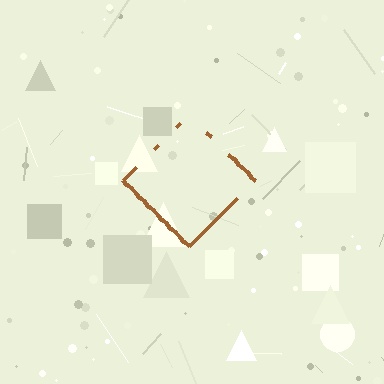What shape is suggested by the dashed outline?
The dashed outline suggests a diamond.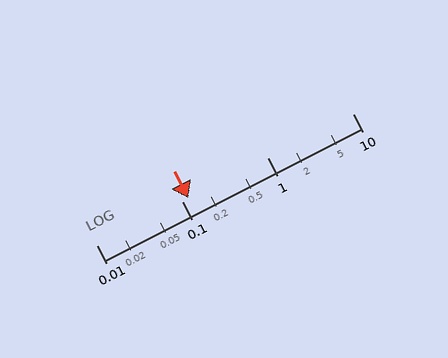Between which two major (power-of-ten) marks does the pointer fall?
The pointer is between 0.1 and 1.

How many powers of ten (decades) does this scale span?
The scale spans 3 decades, from 0.01 to 10.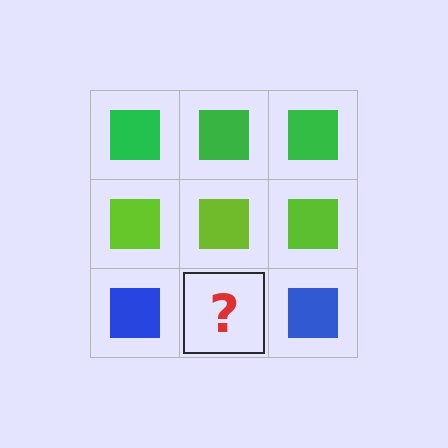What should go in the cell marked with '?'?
The missing cell should contain a blue square.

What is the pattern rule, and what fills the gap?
The rule is that each row has a consistent color. The gap should be filled with a blue square.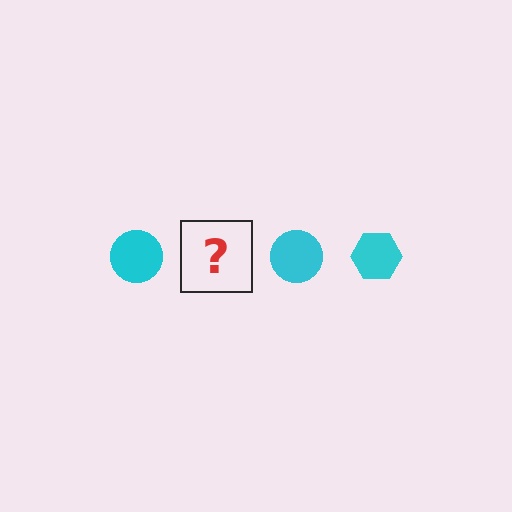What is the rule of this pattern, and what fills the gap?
The rule is that the pattern cycles through circle, hexagon shapes in cyan. The gap should be filled with a cyan hexagon.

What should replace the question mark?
The question mark should be replaced with a cyan hexagon.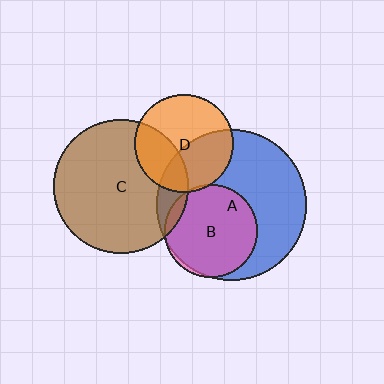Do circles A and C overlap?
Yes.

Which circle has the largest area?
Circle A (blue).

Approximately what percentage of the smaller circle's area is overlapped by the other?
Approximately 15%.